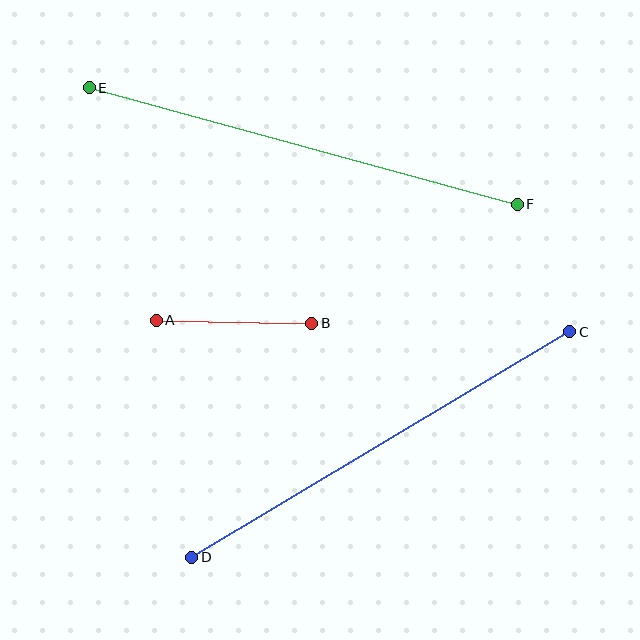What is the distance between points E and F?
The distance is approximately 443 pixels.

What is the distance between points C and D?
The distance is approximately 440 pixels.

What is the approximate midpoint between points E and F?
The midpoint is at approximately (303, 146) pixels.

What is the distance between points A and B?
The distance is approximately 156 pixels.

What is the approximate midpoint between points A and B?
The midpoint is at approximately (234, 322) pixels.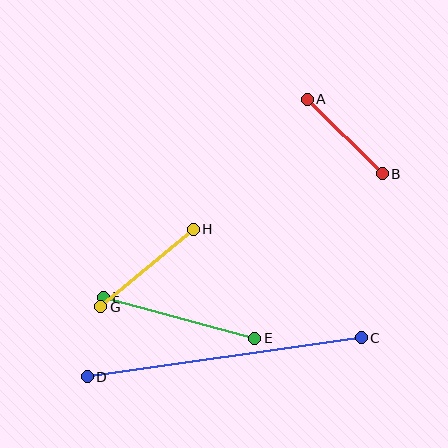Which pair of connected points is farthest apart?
Points C and D are farthest apart.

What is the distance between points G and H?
The distance is approximately 121 pixels.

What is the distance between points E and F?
The distance is approximately 157 pixels.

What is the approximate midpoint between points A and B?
The midpoint is at approximately (345, 136) pixels.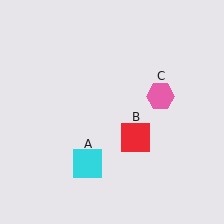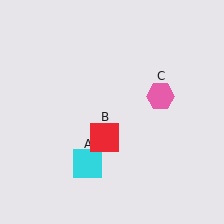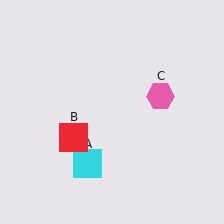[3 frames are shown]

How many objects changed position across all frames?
1 object changed position: red square (object B).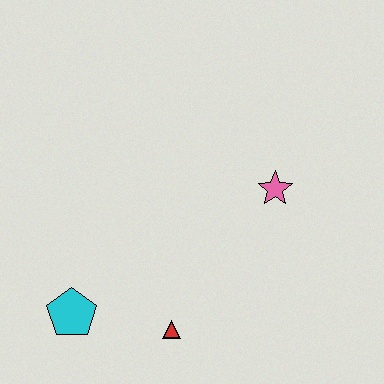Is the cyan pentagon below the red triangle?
No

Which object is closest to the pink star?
The red triangle is closest to the pink star.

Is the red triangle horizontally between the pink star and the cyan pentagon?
Yes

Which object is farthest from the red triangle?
The pink star is farthest from the red triangle.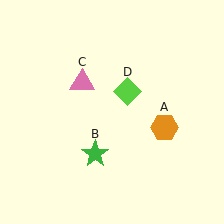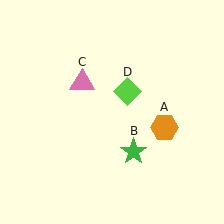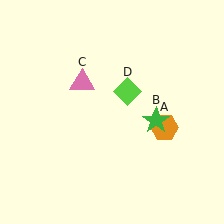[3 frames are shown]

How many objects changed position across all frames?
1 object changed position: green star (object B).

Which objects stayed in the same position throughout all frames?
Orange hexagon (object A) and pink triangle (object C) and lime diamond (object D) remained stationary.